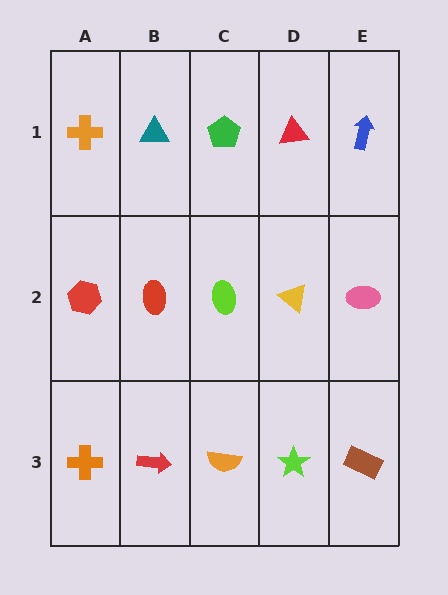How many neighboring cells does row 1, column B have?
3.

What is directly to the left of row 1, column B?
An orange cross.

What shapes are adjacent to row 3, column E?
A pink ellipse (row 2, column E), a lime star (row 3, column D).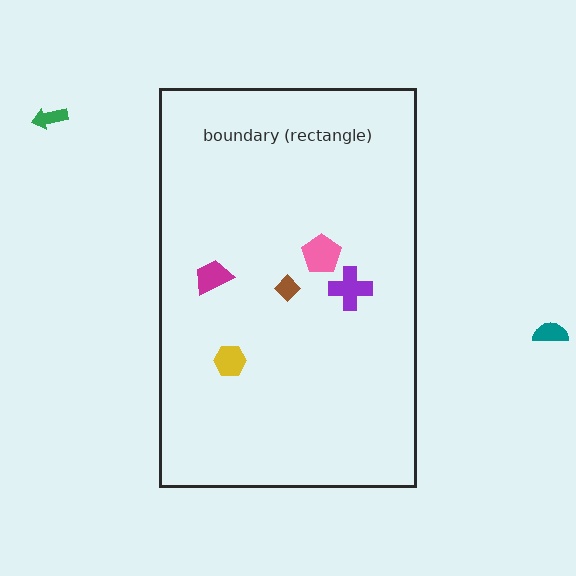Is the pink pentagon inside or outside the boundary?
Inside.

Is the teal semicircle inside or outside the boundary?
Outside.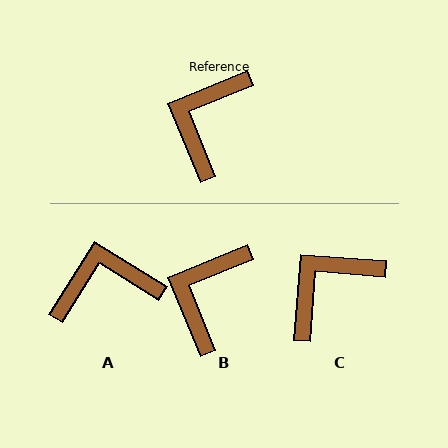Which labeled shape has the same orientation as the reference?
B.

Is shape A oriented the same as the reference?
No, it is off by about 55 degrees.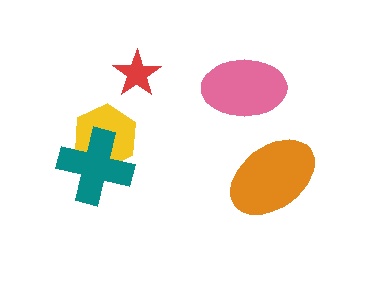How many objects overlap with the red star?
0 objects overlap with the red star.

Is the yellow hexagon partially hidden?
Yes, it is partially covered by another shape.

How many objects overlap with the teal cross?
1 object overlaps with the teal cross.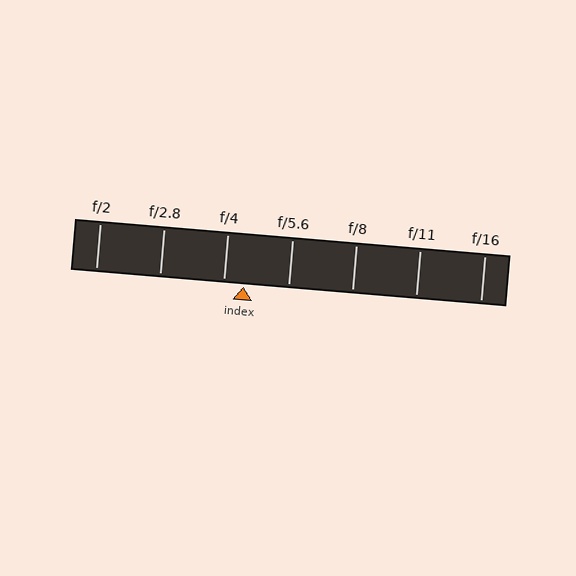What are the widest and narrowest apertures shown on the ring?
The widest aperture shown is f/2 and the narrowest is f/16.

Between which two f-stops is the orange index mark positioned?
The index mark is between f/4 and f/5.6.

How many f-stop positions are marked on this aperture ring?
There are 7 f-stop positions marked.